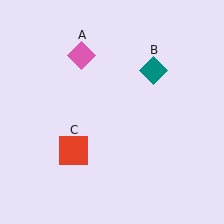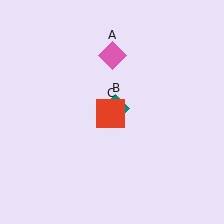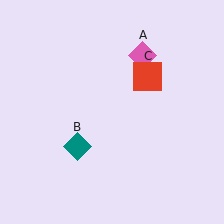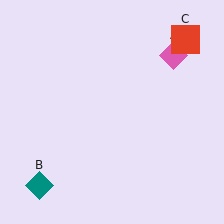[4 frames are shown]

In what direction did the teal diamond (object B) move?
The teal diamond (object B) moved down and to the left.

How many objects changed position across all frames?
3 objects changed position: pink diamond (object A), teal diamond (object B), red square (object C).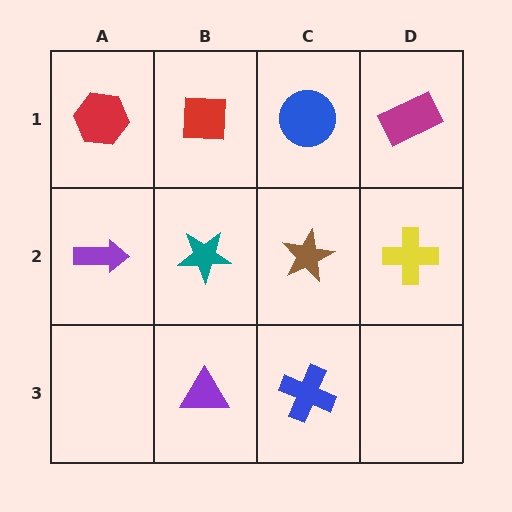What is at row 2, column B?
A teal star.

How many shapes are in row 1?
4 shapes.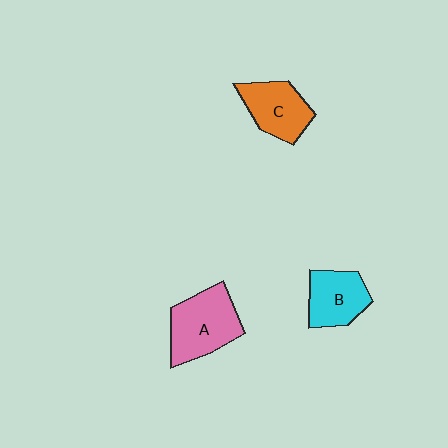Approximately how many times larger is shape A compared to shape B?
Approximately 1.3 times.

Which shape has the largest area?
Shape A (pink).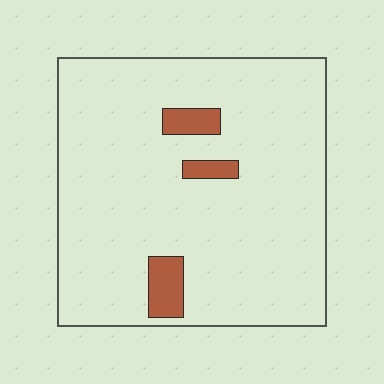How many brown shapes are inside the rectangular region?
3.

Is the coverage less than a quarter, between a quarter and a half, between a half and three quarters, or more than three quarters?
Less than a quarter.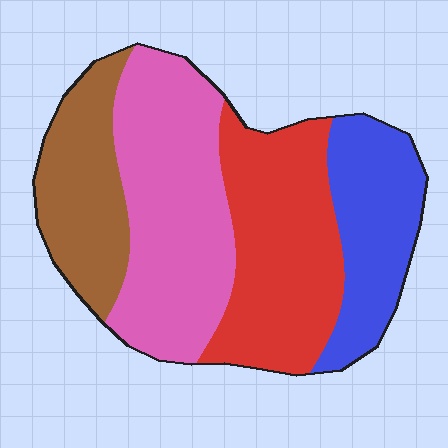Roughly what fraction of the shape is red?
Red covers 29% of the shape.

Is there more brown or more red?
Red.